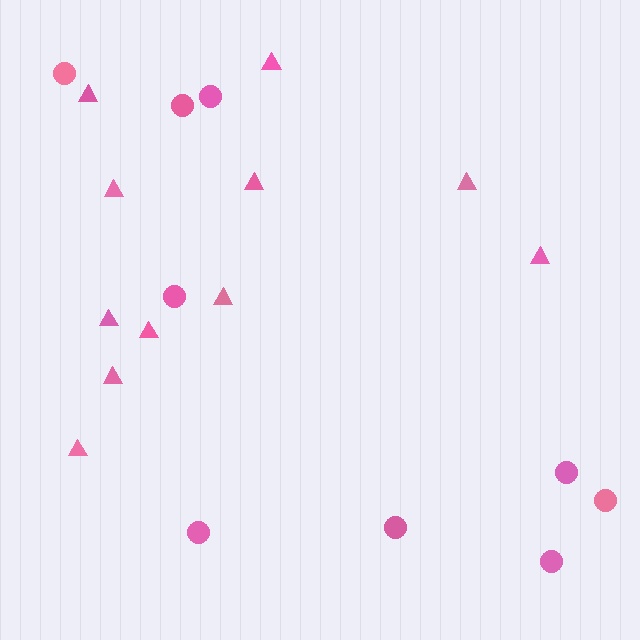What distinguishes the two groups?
There are 2 groups: one group of triangles (11) and one group of circles (9).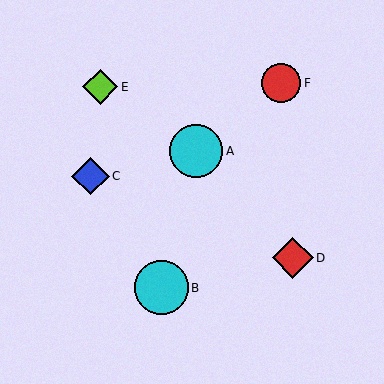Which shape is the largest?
The cyan circle (labeled B) is the largest.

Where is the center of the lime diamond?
The center of the lime diamond is at (100, 87).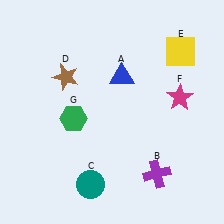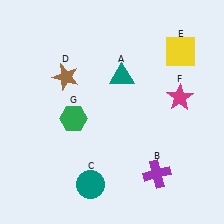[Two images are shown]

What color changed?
The triangle (A) changed from blue in Image 1 to teal in Image 2.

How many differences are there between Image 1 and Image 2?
There is 1 difference between the two images.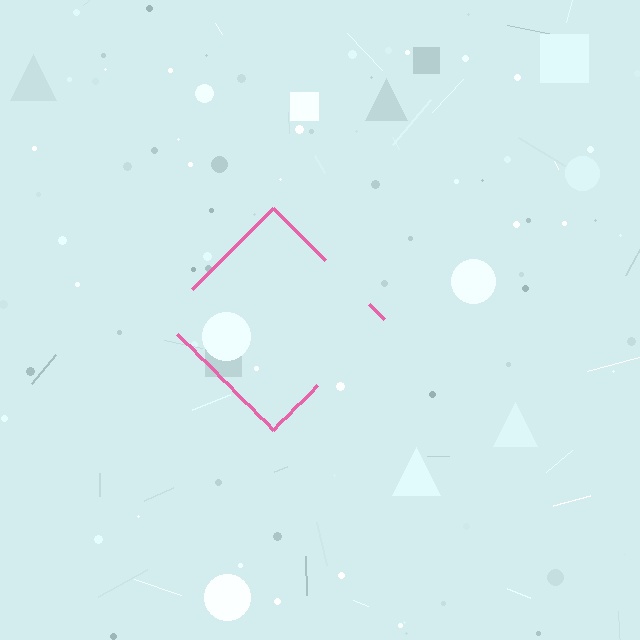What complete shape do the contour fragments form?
The contour fragments form a diamond.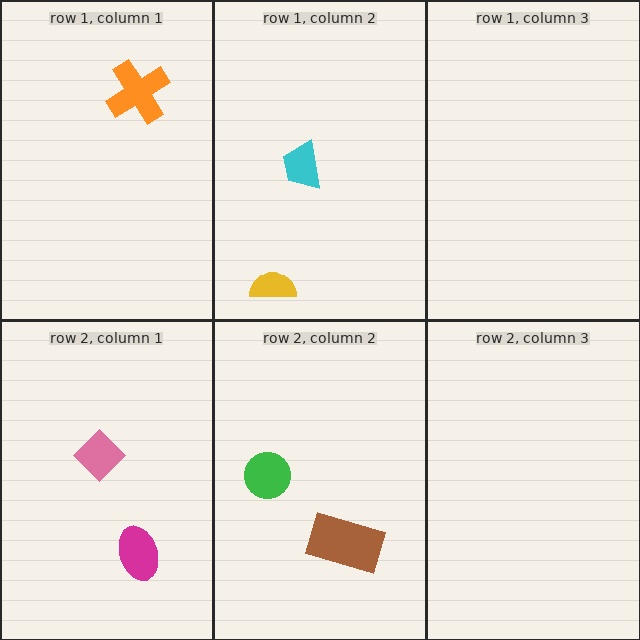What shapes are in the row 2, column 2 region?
The green circle, the brown rectangle.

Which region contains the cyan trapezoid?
The row 1, column 2 region.